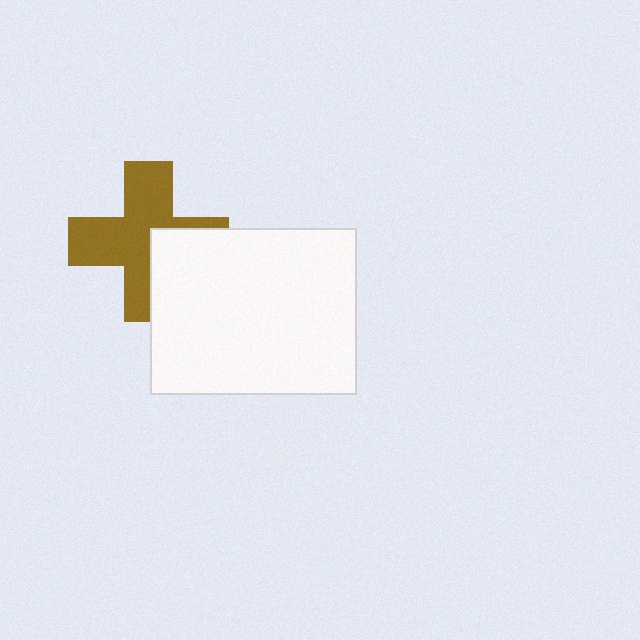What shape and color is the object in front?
The object in front is a white rectangle.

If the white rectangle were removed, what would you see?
You would see the complete brown cross.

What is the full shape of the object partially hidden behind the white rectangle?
The partially hidden object is a brown cross.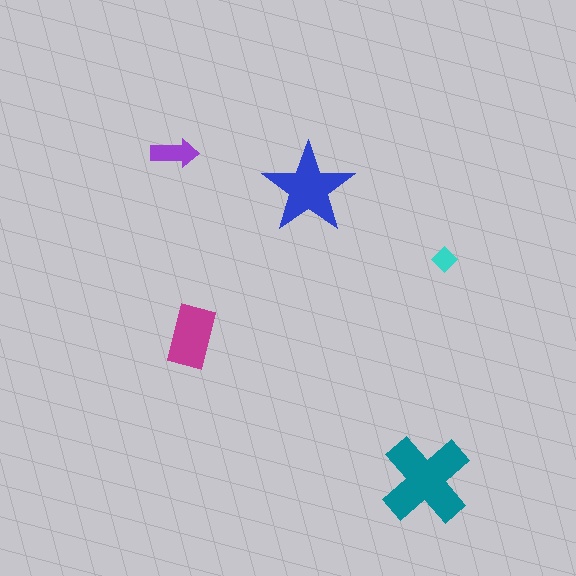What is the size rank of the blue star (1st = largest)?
2nd.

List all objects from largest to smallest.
The teal cross, the blue star, the magenta rectangle, the purple arrow, the cyan diamond.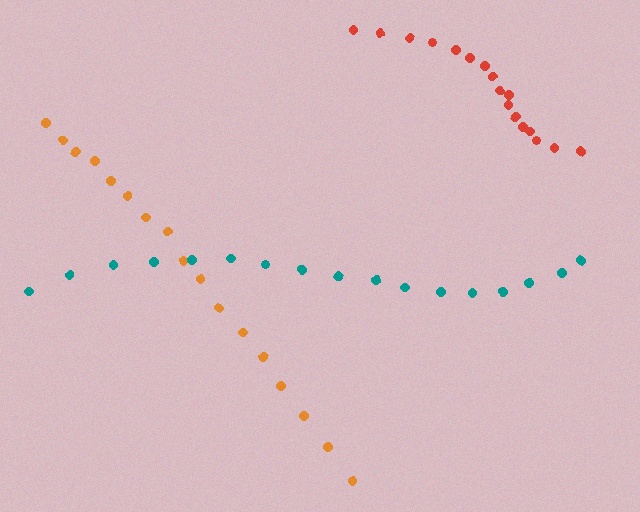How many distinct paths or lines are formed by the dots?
There are 3 distinct paths.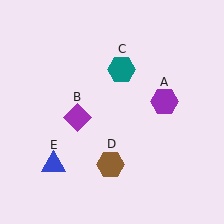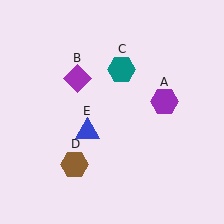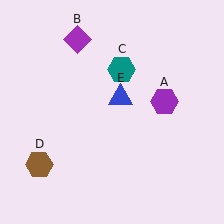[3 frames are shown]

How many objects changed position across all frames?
3 objects changed position: purple diamond (object B), brown hexagon (object D), blue triangle (object E).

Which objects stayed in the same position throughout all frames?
Purple hexagon (object A) and teal hexagon (object C) remained stationary.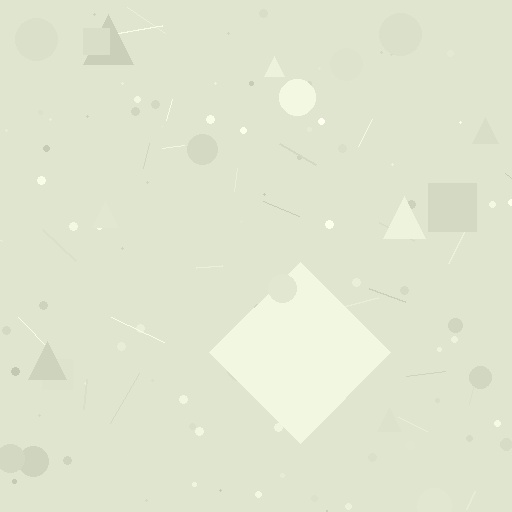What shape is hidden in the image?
A diamond is hidden in the image.